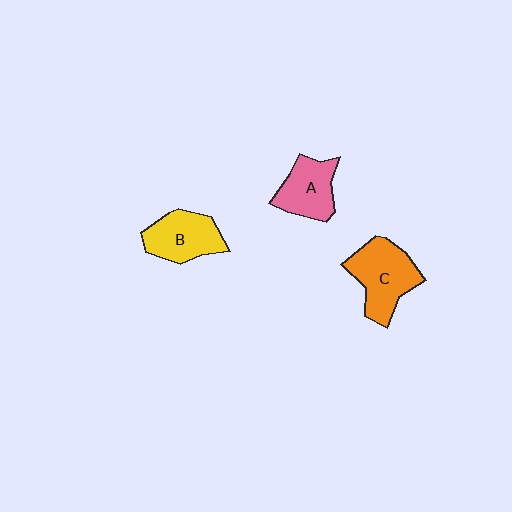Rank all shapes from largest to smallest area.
From largest to smallest: C (orange), B (yellow), A (pink).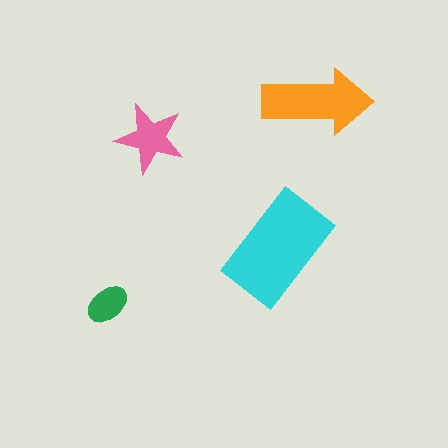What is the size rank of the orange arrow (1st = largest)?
2nd.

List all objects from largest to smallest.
The cyan rectangle, the orange arrow, the pink star, the green ellipse.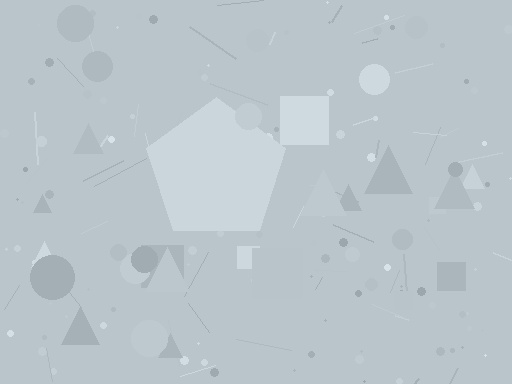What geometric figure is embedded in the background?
A pentagon is embedded in the background.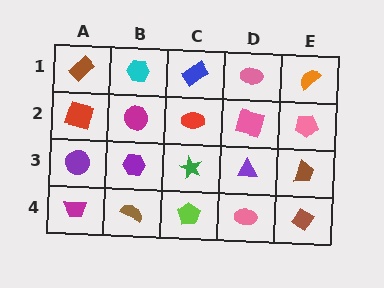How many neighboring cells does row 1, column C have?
3.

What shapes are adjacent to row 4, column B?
A purple hexagon (row 3, column B), a magenta trapezoid (row 4, column A), a lime pentagon (row 4, column C).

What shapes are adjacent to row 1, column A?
A red square (row 2, column A), a cyan hexagon (row 1, column B).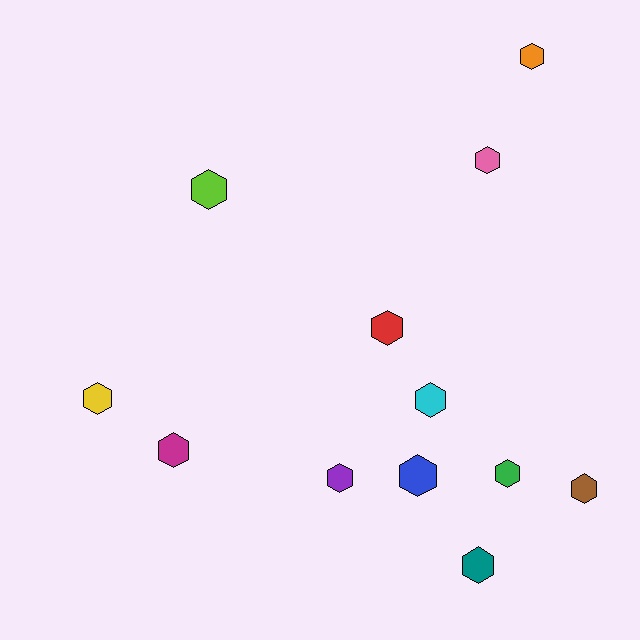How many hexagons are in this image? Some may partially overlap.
There are 12 hexagons.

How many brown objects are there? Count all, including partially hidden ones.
There is 1 brown object.